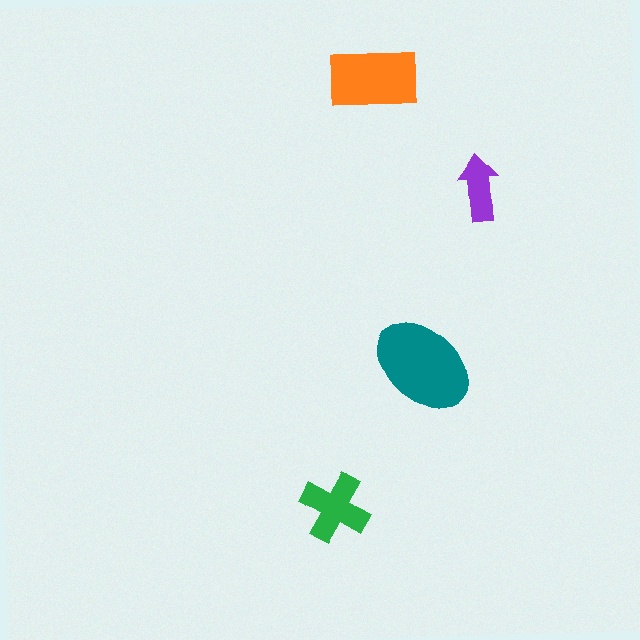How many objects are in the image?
There are 4 objects in the image.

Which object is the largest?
The teal ellipse.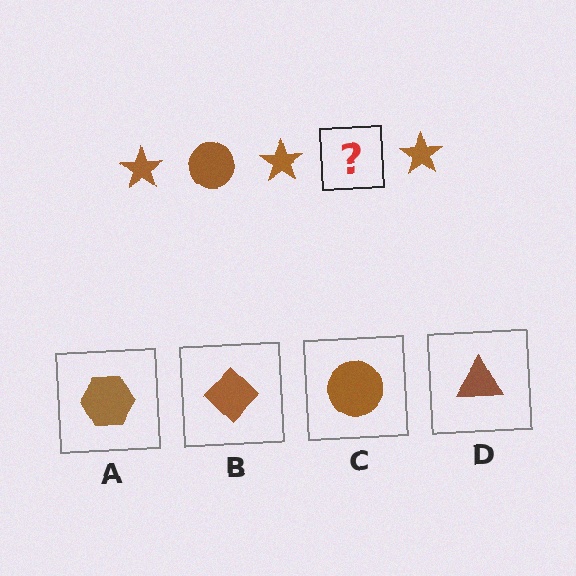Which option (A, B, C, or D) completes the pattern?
C.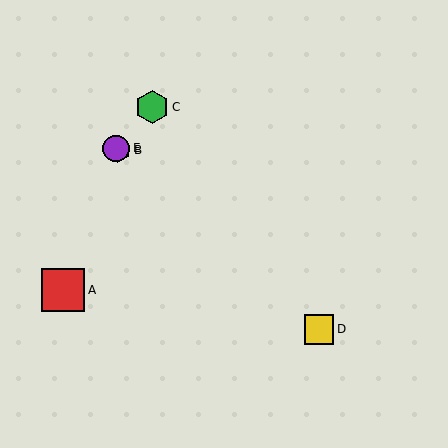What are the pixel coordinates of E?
Object E is at (116, 148).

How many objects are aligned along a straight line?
3 objects (B, D, E) are aligned along a straight line.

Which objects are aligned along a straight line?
Objects B, D, E are aligned along a straight line.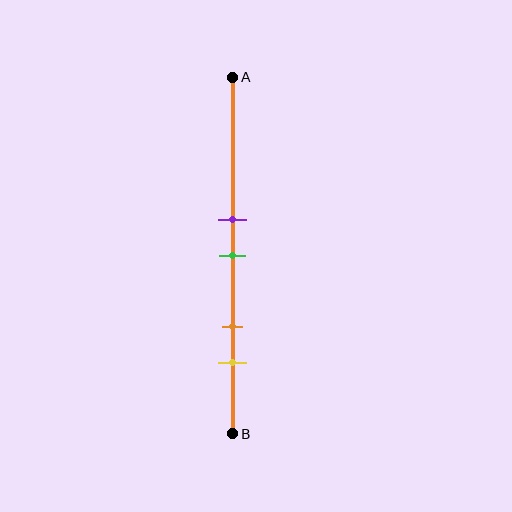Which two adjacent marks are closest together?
The purple and green marks are the closest adjacent pair.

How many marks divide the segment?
There are 4 marks dividing the segment.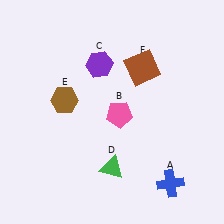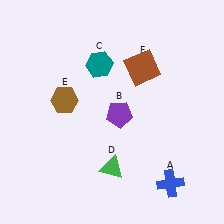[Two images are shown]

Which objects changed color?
B changed from pink to purple. C changed from purple to teal.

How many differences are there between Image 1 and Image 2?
There are 2 differences between the two images.